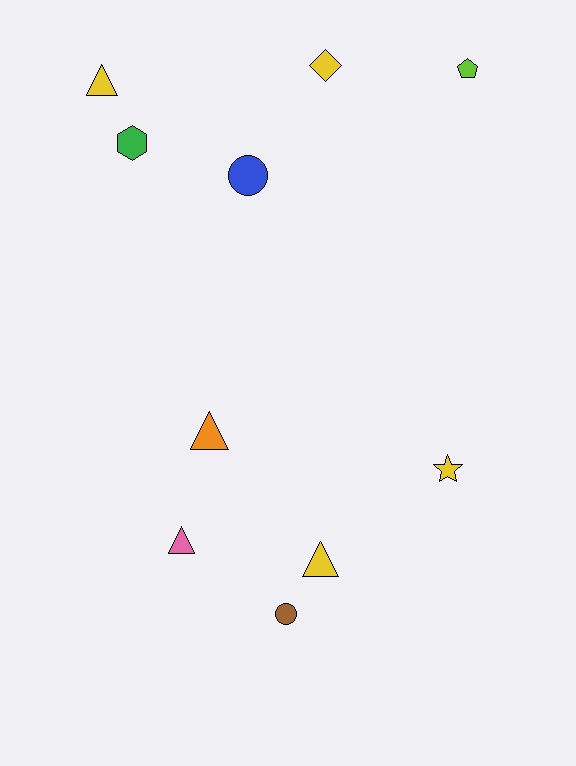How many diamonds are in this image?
There is 1 diamond.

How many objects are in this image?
There are 10 objects.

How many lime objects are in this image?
There is 1 lime object.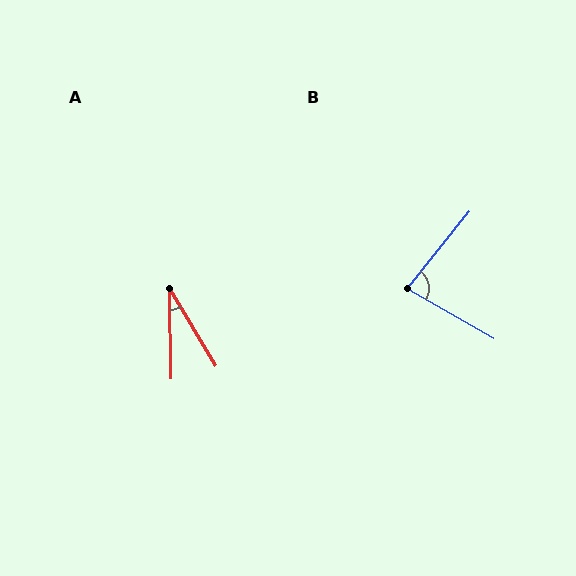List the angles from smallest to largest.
A (30°), B (81°).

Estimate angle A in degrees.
Approximately 30 degrees.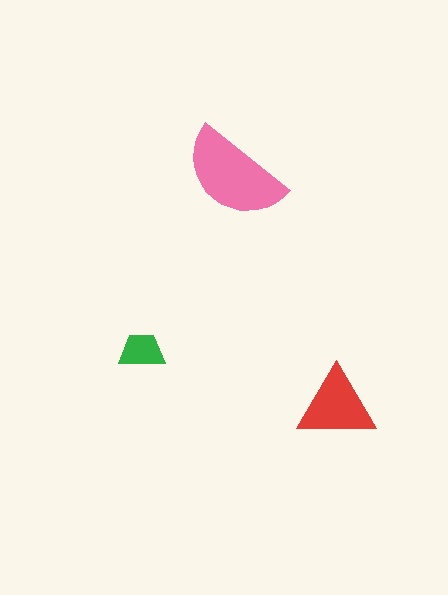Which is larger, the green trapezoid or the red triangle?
The red triangle.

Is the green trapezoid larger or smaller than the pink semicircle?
Smaller.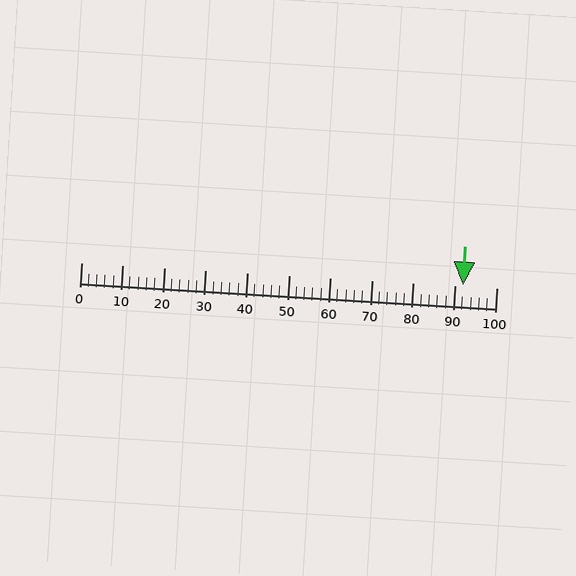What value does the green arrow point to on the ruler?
The green arrow points to approximately 92.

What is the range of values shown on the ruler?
The ruler shows values from 0 to 100.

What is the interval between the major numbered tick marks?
The major tick marks are spaced 10 units apart.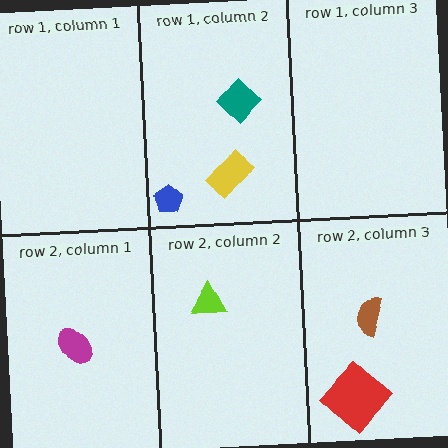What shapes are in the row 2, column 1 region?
The magenta ellipse.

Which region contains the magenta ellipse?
The row 2, column 1 region.